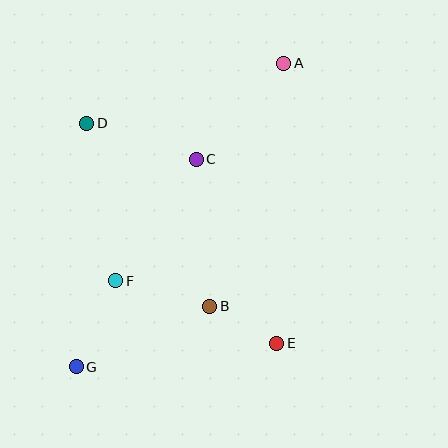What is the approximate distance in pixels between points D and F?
The distance between D and F is approximately 160 pixels.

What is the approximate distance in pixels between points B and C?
The distance between B and C is approximately 147 pixels.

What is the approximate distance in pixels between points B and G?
The distance between B and G is approximately 146 pixels.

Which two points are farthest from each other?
Points A and G are farthest from each other.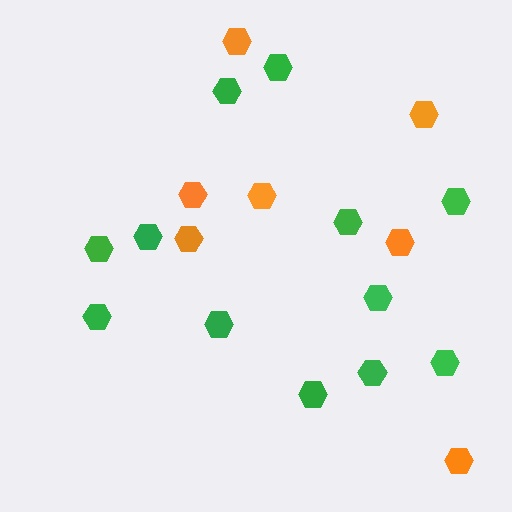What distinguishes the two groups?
There are 2 groups: one group of orange hexagons (7) and one group of green hexagons (12).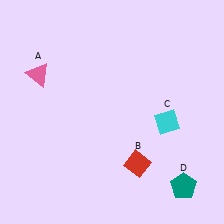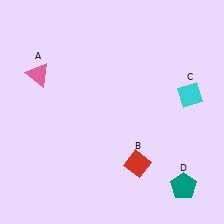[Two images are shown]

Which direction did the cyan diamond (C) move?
The cyan diamond (C) moved up.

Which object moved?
The cyan diamond (C) moved up.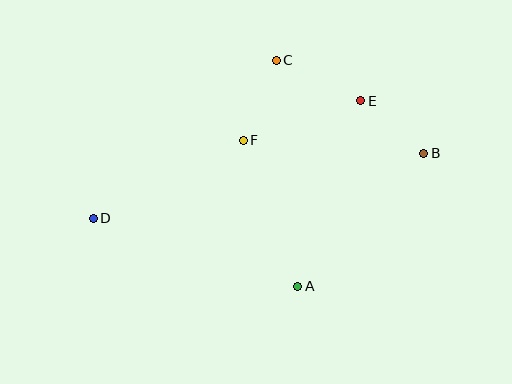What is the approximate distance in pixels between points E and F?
The distance between E and F is approximately 124 pixels.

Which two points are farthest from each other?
Points B and D are farthest from each other.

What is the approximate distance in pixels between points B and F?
The distance between B and F is approximately 181 pixels.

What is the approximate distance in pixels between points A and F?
The distance between A and F is approximately 156 pixels.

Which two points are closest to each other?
Points B and E are closest to each other.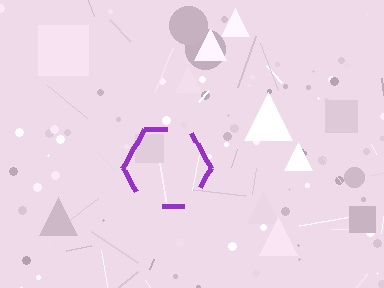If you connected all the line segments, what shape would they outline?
They would outline a hexagon.